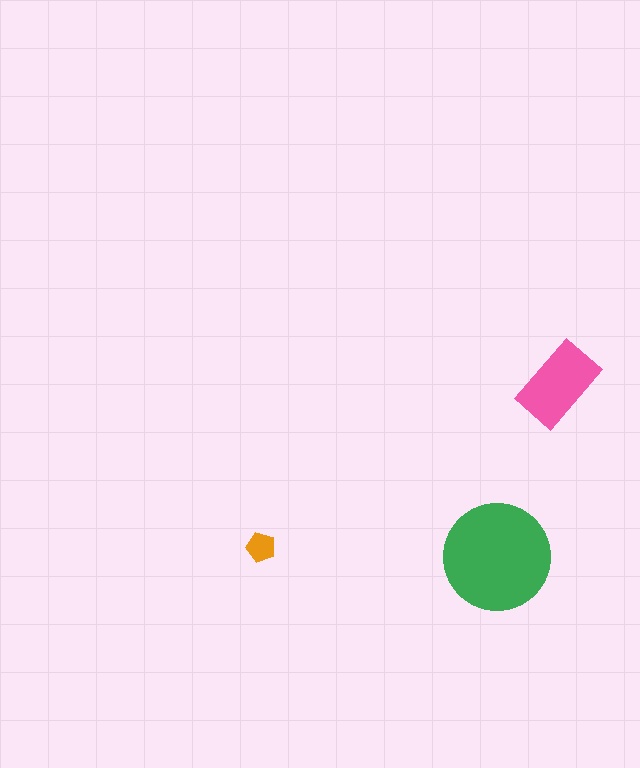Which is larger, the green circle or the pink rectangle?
The green circle.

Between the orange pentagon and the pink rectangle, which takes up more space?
The pink rectangle.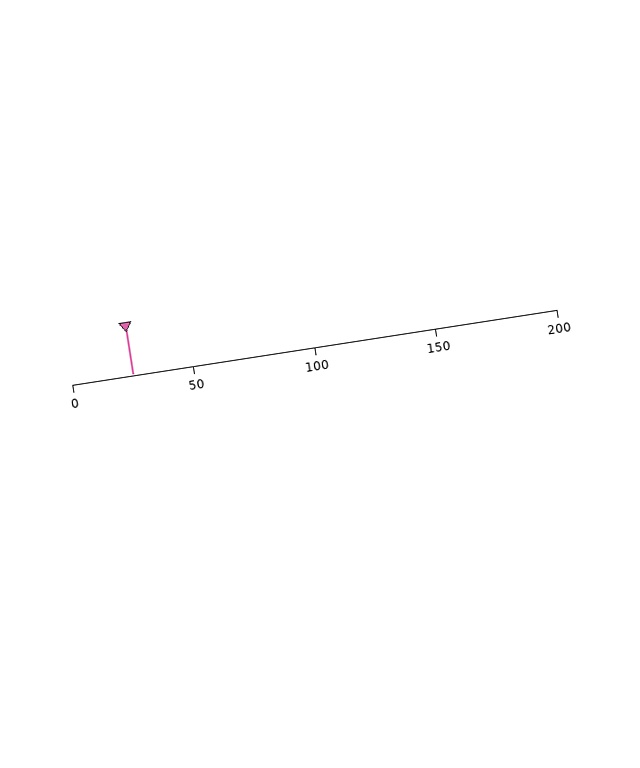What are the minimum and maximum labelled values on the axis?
The axis runs from 0 to 200.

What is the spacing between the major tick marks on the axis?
The major ticks are spaced 50 apart.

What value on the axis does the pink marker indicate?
The marker indicates approximately 25.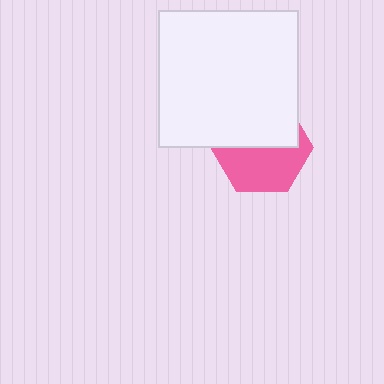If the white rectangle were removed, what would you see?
You would see the complete pink hexagon.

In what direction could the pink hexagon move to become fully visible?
The pink hexagon could move down. That would shift it out from behind the white rectangle entirely.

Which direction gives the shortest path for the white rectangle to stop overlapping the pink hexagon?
Moving up gives the shortest separation.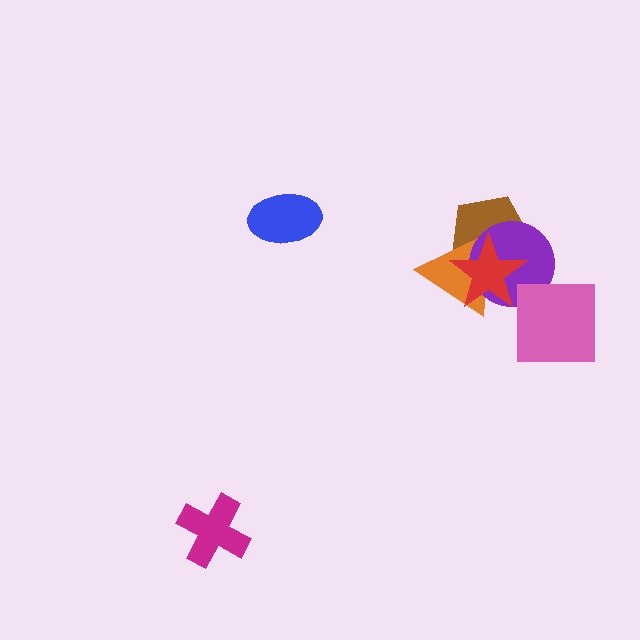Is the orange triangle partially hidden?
Yes, it is partially covered by another shape.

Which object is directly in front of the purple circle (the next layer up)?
The red star is directly in front of the purple circle.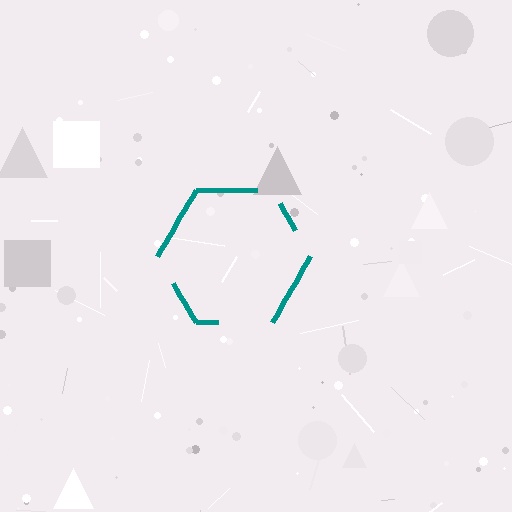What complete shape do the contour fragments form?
The contour fragments form a hexagon.